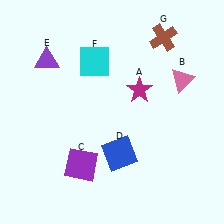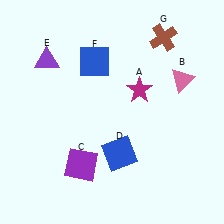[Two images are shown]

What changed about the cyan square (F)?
In Image 1, F is cyan. In Image 2, it changed to blue.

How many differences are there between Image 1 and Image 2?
There is 1 difference between the two images.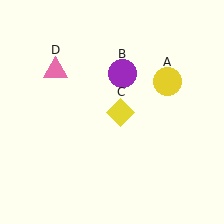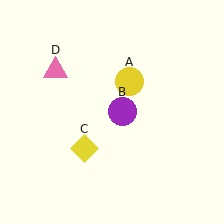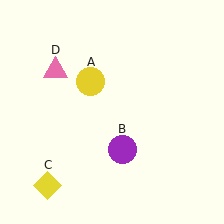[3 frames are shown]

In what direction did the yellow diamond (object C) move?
The yellow diamond (object C) moved down and to the left.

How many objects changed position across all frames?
3 objects changed position: yellow circle (object A), purple circle (object B), yellow diamond (object C).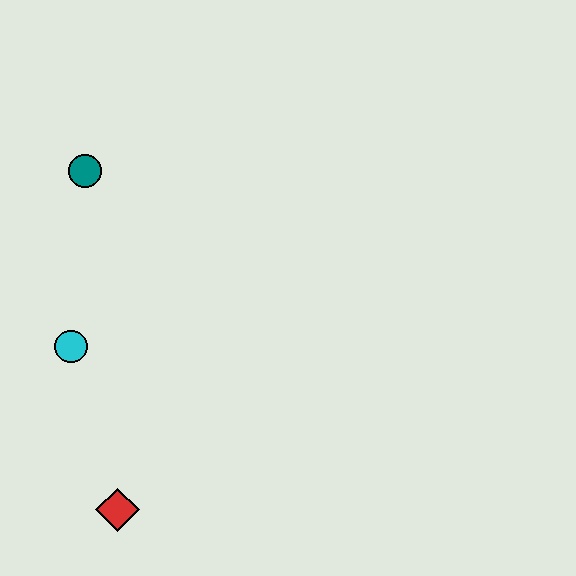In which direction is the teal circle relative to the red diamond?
The teal circle is above the red diamond.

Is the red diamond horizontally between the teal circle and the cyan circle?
No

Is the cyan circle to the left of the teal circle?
Yes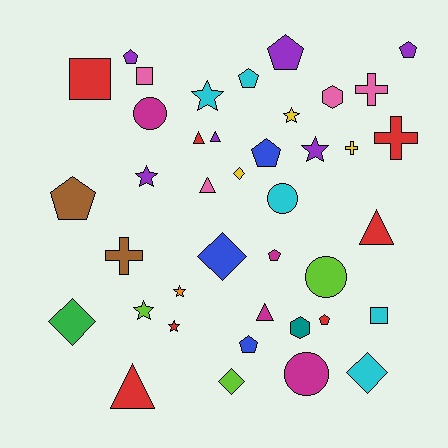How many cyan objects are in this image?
There are 5 cyan objects.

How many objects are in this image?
There are 40 objects.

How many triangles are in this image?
There are 6 triangles.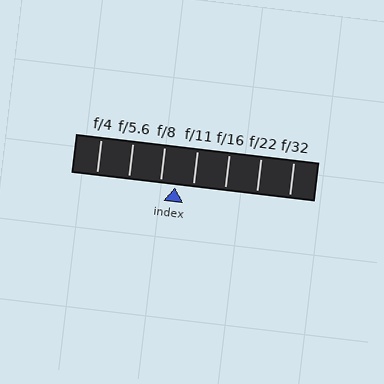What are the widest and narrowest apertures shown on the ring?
The widest aperture shown is f/4 and the narrowest is f/32.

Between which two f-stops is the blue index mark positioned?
The index mark is between f/8 and f/11.